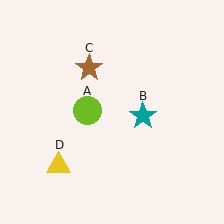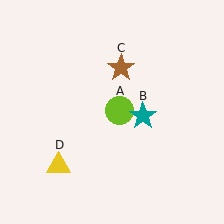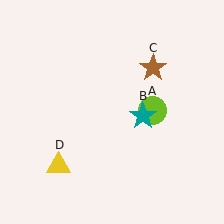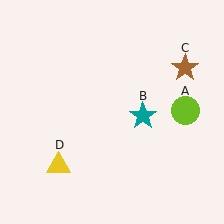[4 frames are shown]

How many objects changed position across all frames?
2 objects changed position: lime circle (object A), brown star (object C).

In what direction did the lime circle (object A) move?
The lime circle (object A) moved right.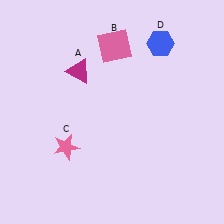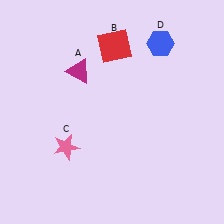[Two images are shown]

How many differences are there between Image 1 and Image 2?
There is 1 difference between the two images.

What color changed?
The square (B) changed from pink in Image 1 to red in Image 2.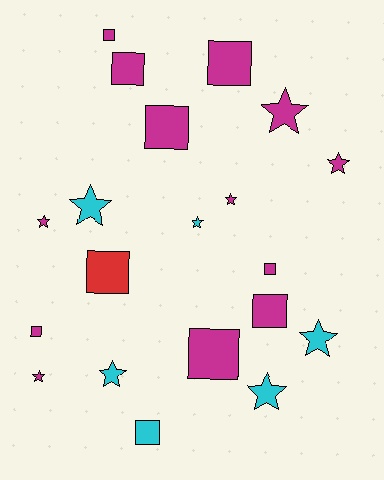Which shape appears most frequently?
Star, with 10 objects.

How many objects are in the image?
There are 20 objects.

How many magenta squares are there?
There are 8 magenta squares.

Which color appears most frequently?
Magenta, with 13 objects.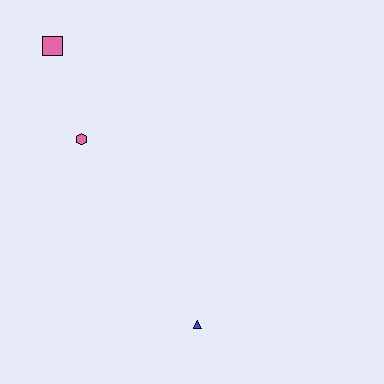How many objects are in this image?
There are 3 objects.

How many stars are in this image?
There are no stars.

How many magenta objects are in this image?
There are no magenta objects.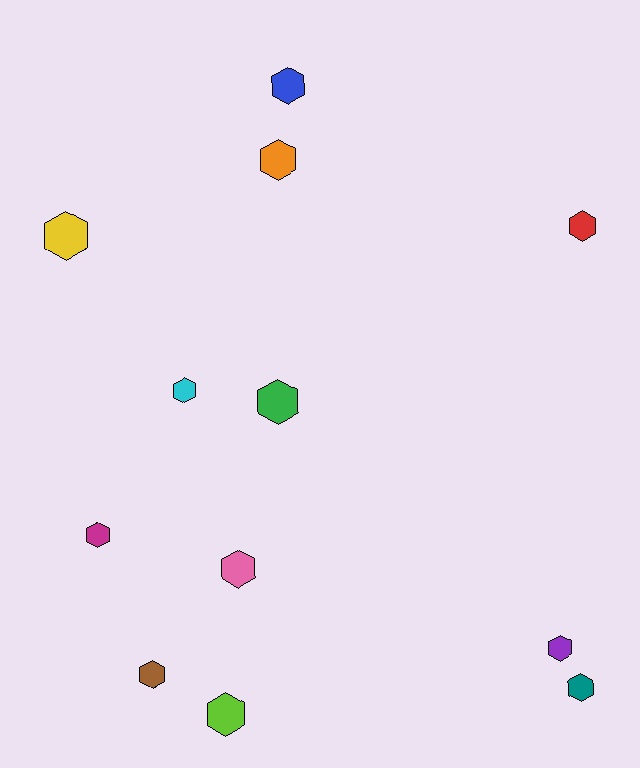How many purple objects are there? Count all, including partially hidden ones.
There is 1 purple object.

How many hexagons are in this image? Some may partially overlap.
There are 12 hexagons.